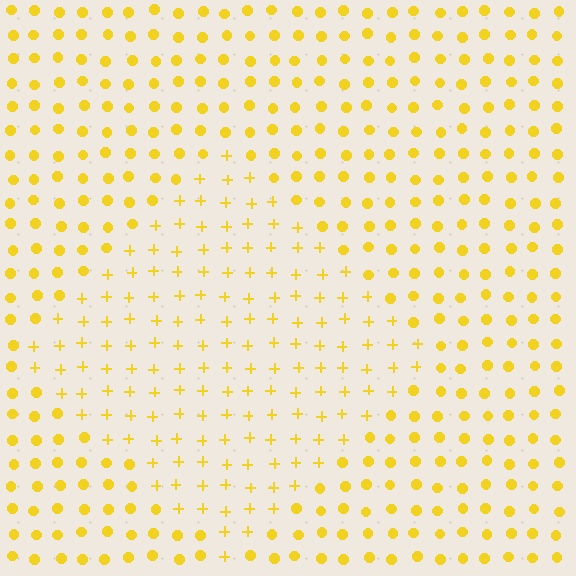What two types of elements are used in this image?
The image uses plus signs inside the diamond region and circles outside it.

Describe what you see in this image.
The image is filled with small yellow elements arranged in a uniform grid. A diamond-shaped region contains plus signs, while the surrounding area contains circles. The boundary is defined purely by the change in element shape.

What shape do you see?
I see a diamond.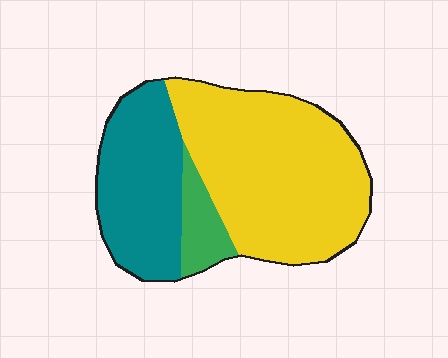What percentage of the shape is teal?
Teal takes up about one third (1/3) of the shape.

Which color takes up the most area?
Yellow, at roughly 60%.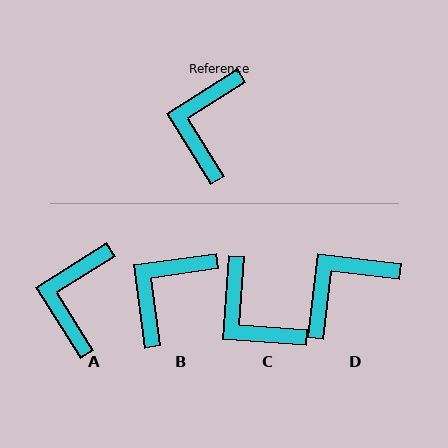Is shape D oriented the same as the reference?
No, it is off by about 39 degrees.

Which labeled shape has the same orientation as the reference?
A.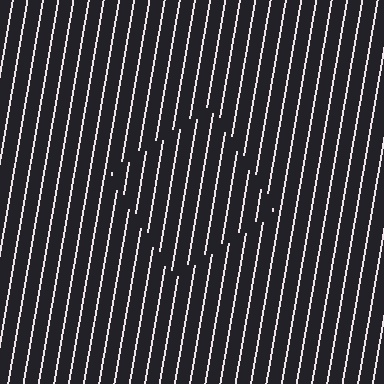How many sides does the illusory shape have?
4 sides — the line-ends trace a square.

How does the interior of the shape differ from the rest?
The interior of the shape contains the same grating, shifted by half a period — the contour is defined by the phase discontinuity where line-ends from the inner and outer gratings abut.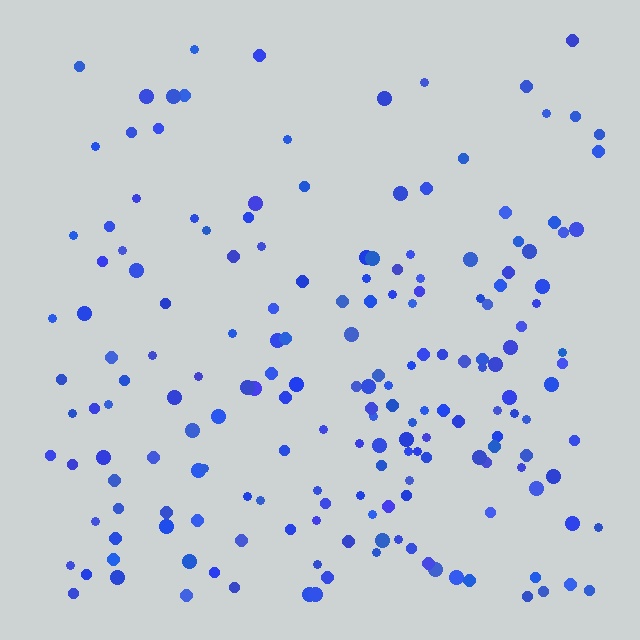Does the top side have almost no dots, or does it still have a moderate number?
Still a moderate number, just noticeably fewer than the bottom.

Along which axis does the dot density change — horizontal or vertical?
Vertical.